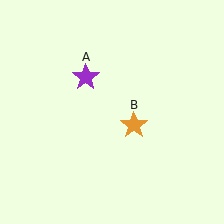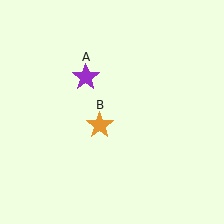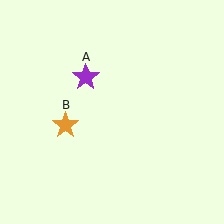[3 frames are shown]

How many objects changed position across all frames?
1 object changed position: orange star (object B).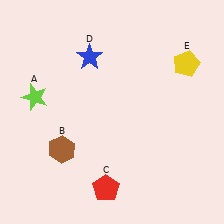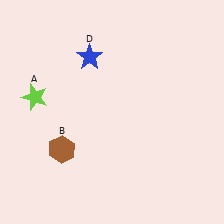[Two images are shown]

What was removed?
The yellow pentagon (E), the red pentagon (C) were removed in Image 2.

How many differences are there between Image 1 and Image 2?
There are 2 differences between the two images.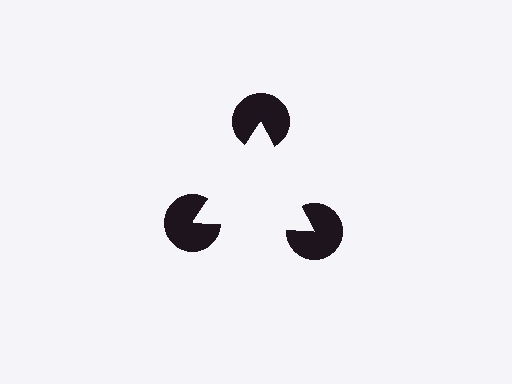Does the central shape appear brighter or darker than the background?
It typically appears slightly brighter than the background, even though no actual brightness change is drawn.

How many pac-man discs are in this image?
There are 3 — one at each vertex of the illusory triangle.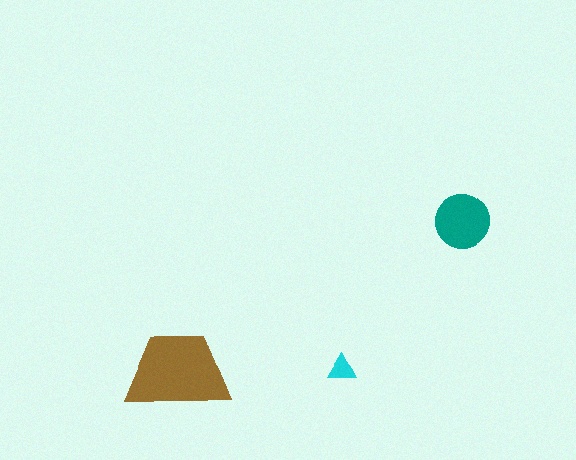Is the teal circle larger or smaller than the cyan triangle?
Larger.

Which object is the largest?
The brown trapezoid.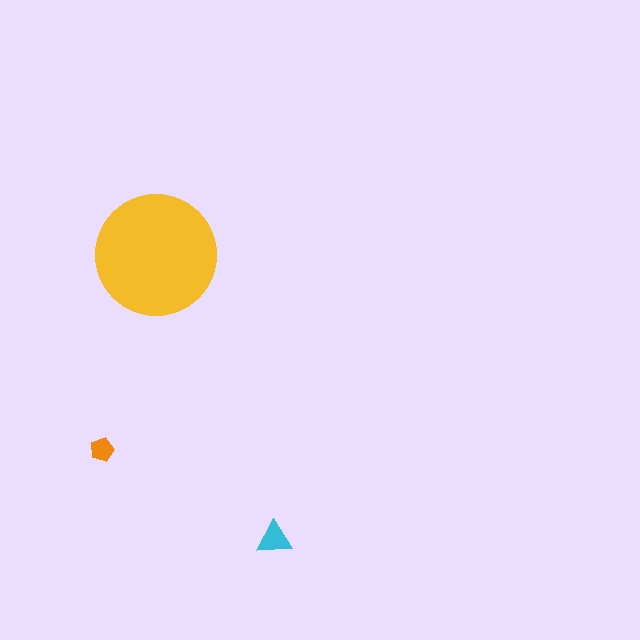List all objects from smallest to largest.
The orange pentagon, the cyan triangle, the yellow circle.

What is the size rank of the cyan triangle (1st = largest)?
2nd.